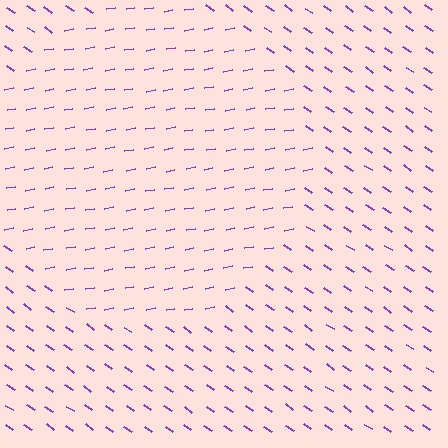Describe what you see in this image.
The image is filled with small purple line segments. A circle region in the image has lines oriented differently from the surrounding lines, creating a visible texture boundary.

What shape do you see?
I see a circle.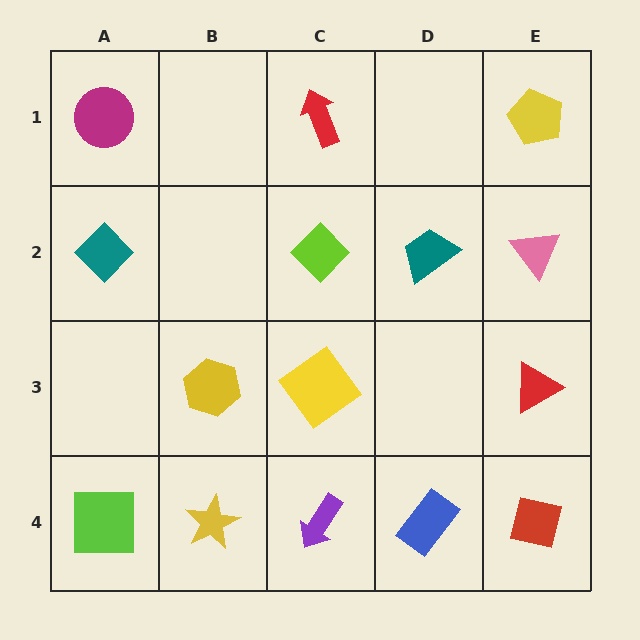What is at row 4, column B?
A yellow star.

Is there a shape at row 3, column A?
No, that cell is empty.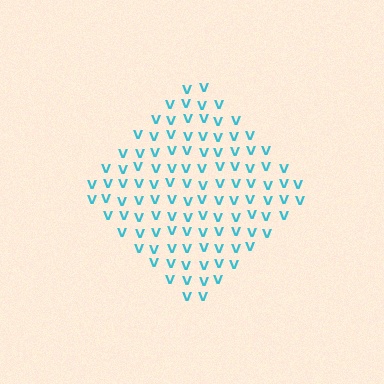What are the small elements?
The small elements are letter V's.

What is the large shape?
The large shape is a diamond.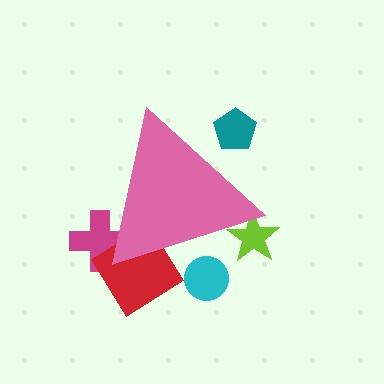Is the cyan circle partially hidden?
Yes, the cyan circle is partially hidden behind the pink triangle.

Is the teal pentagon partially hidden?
Yes, the teal pentagon is partially hidden behind the pink triangle.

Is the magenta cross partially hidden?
Yes, the magenta cross is partially hidden behind the pink triangle.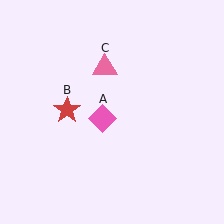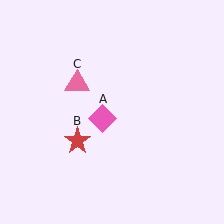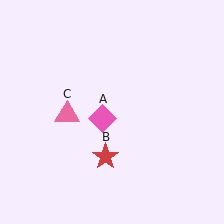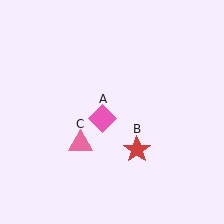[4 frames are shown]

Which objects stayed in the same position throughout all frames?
Pink diamond (object A) remained stationary.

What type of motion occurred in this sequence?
The red star (object B), pink triangle (object C) rotated counterclockwise around the center of the scene.